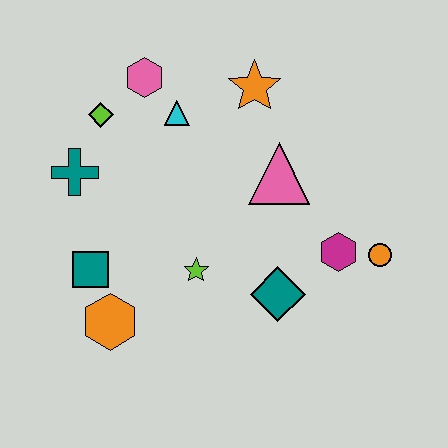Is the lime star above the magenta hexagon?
No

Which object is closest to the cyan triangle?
The pink hexagon is closest to the cyan triangle.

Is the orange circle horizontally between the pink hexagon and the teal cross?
No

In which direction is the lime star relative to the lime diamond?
The lime star is below the lime diamond.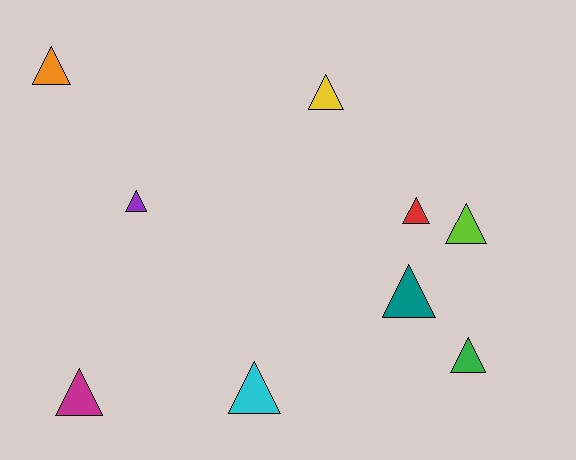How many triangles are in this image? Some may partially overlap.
There are 9 triangles.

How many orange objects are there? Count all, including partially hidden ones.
There is 1 orange object.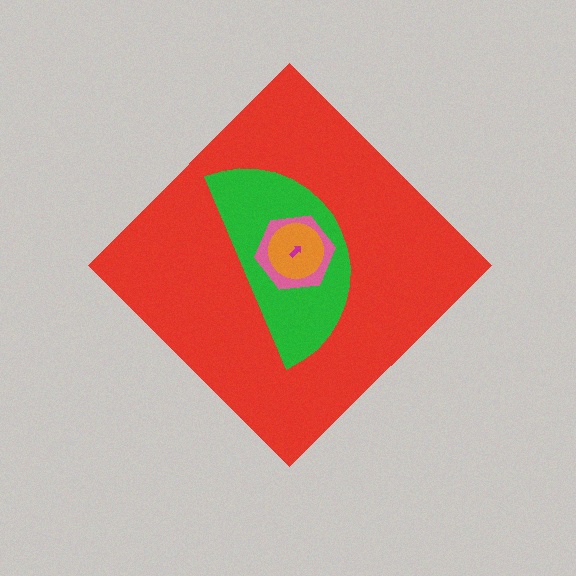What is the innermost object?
The magenta arrow.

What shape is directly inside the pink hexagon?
The orange circle.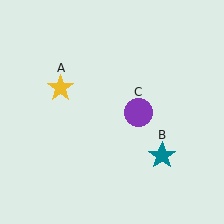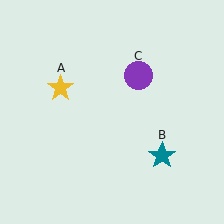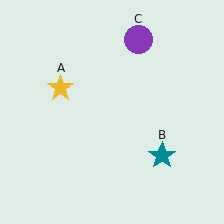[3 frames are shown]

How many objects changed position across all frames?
1 object changed position: purple circle (object C).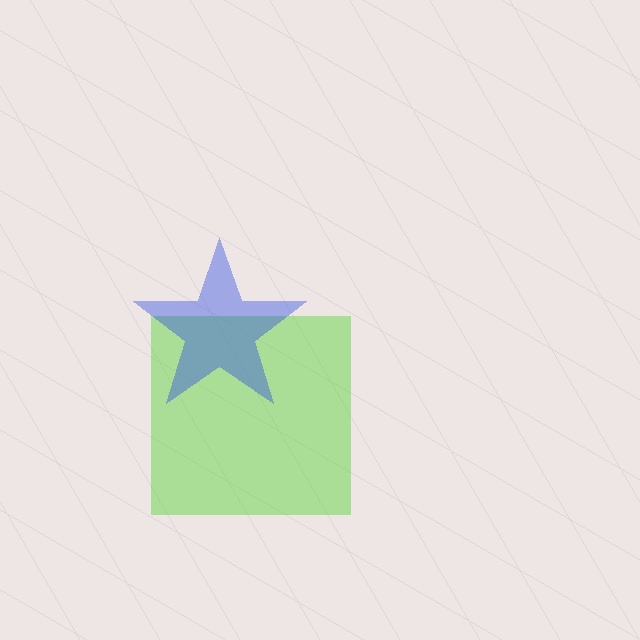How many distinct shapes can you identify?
There are 2 distinct shapes: a lime square, a blue star.